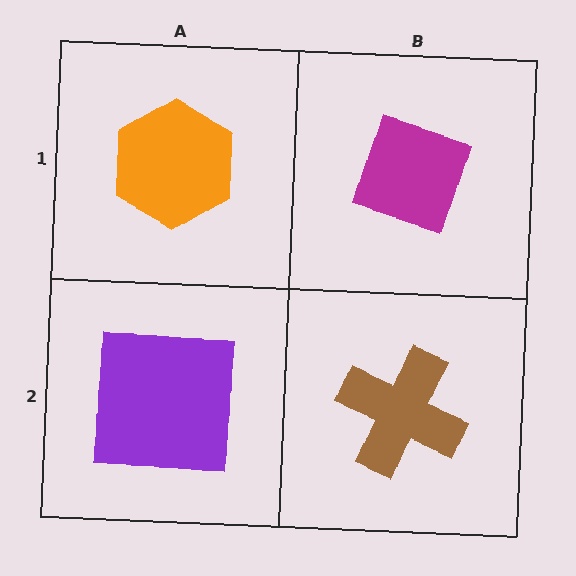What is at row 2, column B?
A brown cross.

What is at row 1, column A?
An orange hexagon.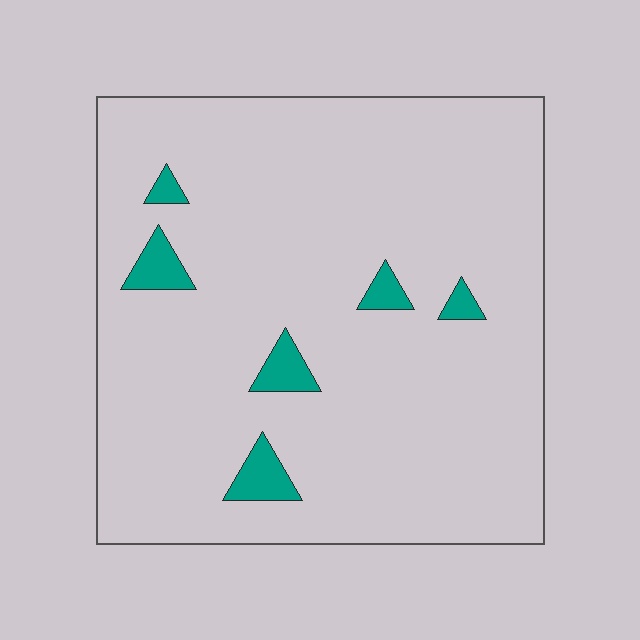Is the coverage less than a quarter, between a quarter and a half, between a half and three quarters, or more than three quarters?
Less than a quarter.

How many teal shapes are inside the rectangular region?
6.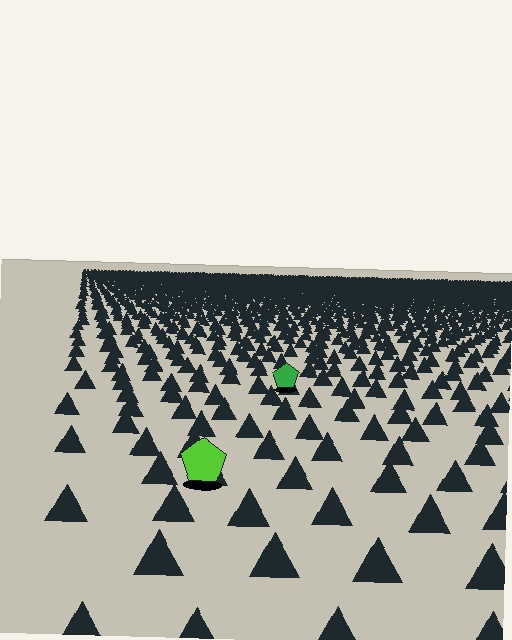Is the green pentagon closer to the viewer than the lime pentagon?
No. The lime pentagon is closer — you can tell from the texture gradient: the ground texture is coarser near it.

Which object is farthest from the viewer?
The green pentagon is farthest from the viewer. It appears smaller and the ground texture around it is denser.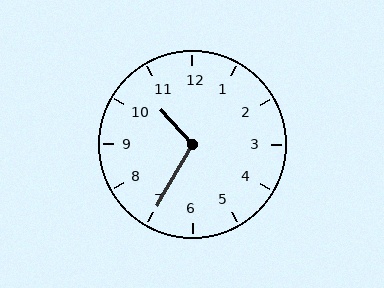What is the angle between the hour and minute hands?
Approximately 108 degrees.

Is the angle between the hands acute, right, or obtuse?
It is obtuse.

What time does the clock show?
10:35.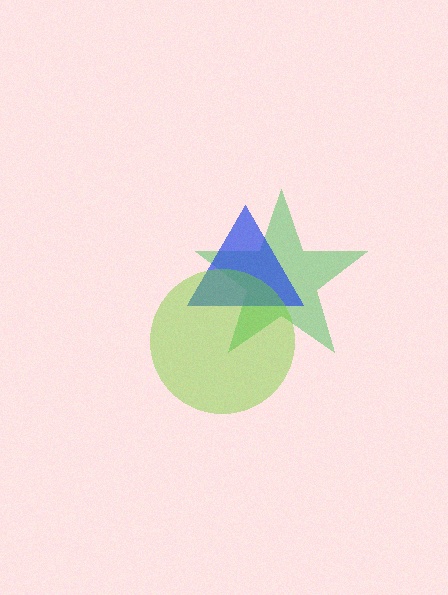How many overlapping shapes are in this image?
There are 3 overlapping shapes in the image.